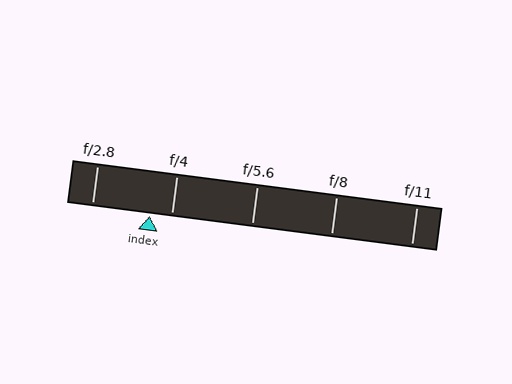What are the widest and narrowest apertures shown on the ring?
The widest aperture shown is f/2.8 and the narrowest is f/11.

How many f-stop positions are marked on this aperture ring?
There are 5 f-stop positions marked.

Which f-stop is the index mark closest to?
The index mark is closest to f/4.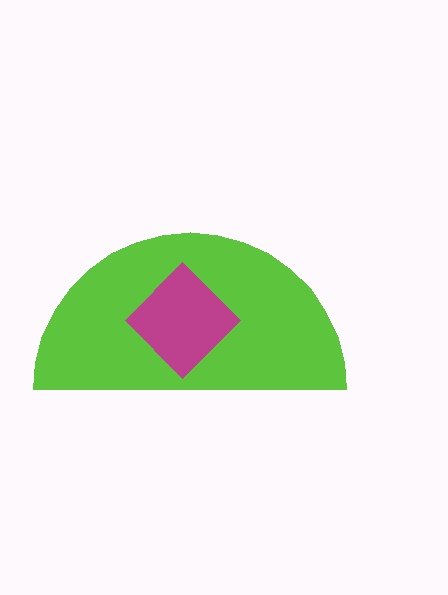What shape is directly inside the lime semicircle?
The magenta diamond.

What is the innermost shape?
The magenta diamond.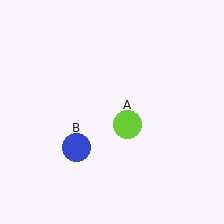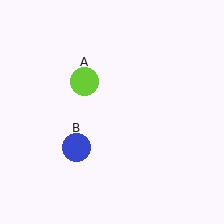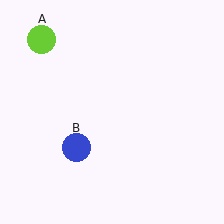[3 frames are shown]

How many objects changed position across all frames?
1 object changed position: lime circle (object A).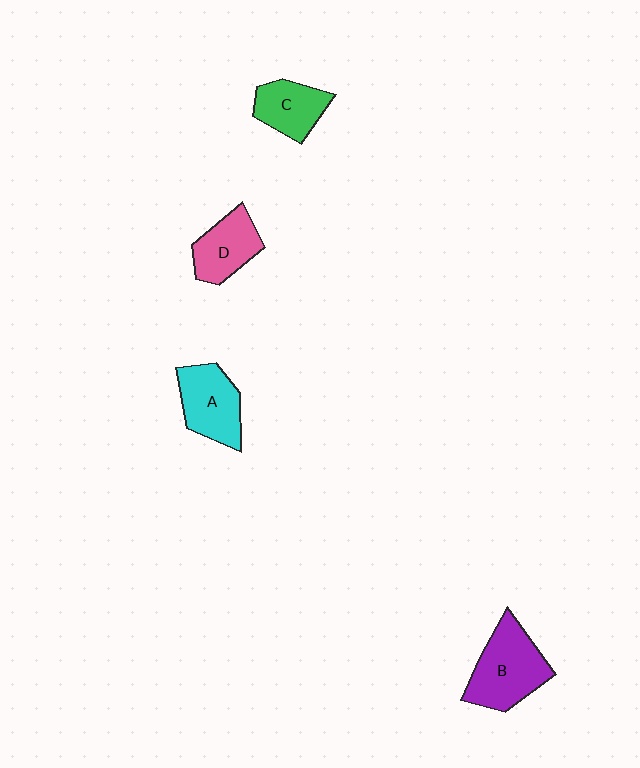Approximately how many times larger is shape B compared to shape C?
Approximately 1.6 times.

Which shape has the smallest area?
Shape C (green).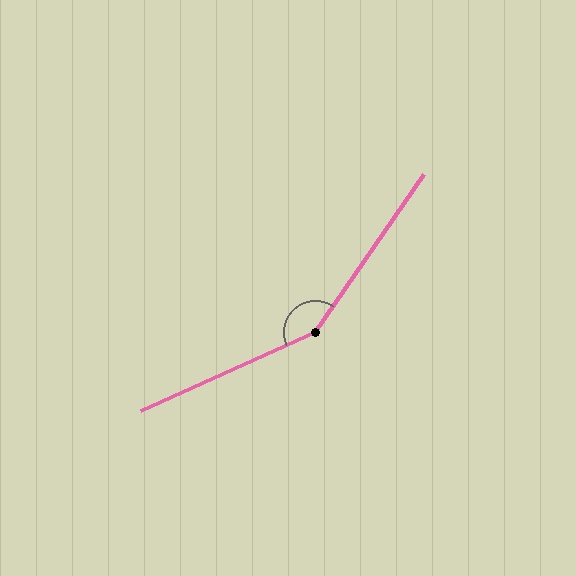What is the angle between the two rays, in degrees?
Approximately 149 degrees.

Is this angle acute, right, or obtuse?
It is obtuse.